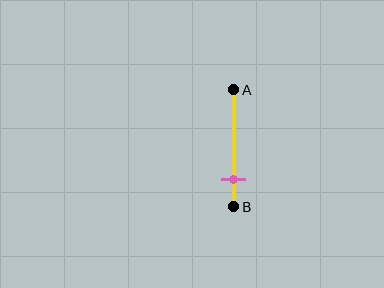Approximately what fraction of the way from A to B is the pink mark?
The pink mark is approximately 75% of the way from A to B.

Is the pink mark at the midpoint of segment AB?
No, the mark is at about 75% from A, not at the 50% midpoint.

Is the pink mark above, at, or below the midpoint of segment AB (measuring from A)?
The pink mark is below the midpoint of segment AB.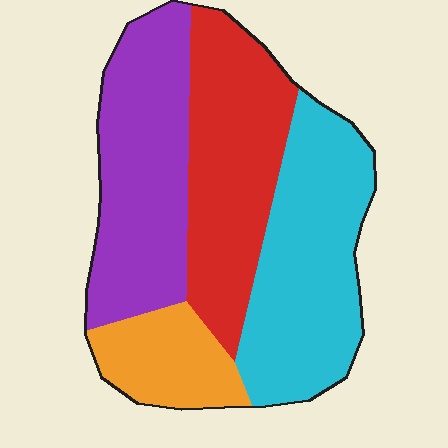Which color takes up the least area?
Orange, at roughly 15%.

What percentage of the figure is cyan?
Cyan covers 31% of the figure.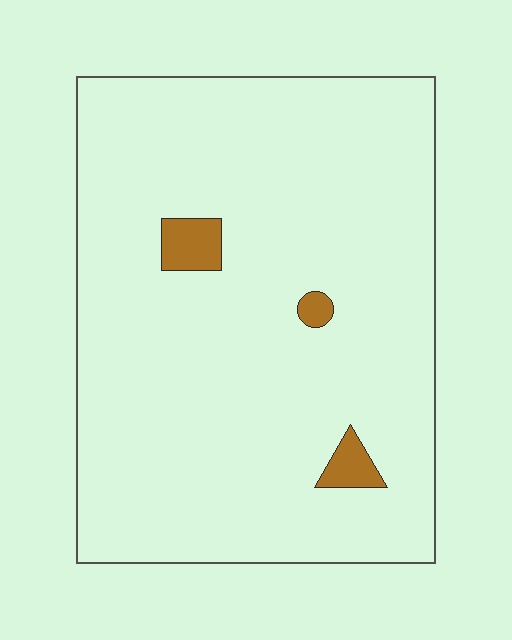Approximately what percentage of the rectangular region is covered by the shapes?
Approximately 5%.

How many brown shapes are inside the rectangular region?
3.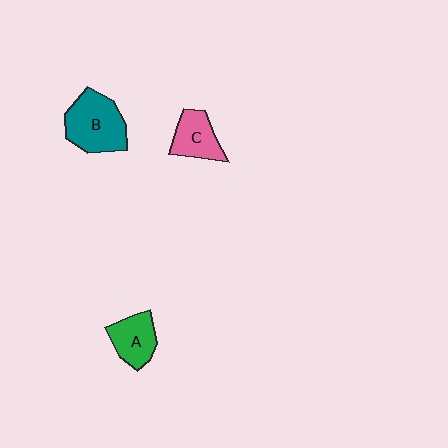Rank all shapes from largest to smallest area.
From largest to smallest: B (teal), A (green), C (pink).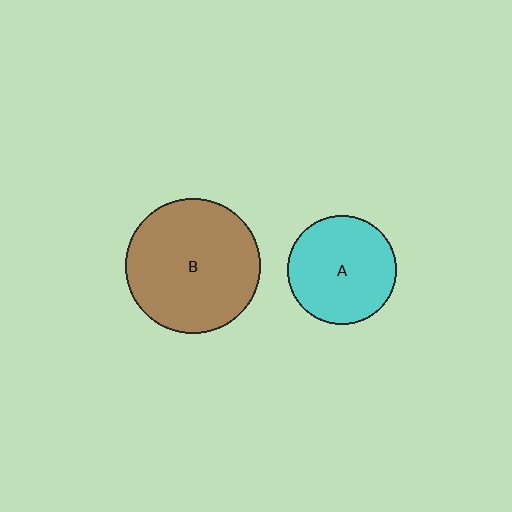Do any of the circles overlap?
No, none of the circles overlap.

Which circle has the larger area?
Circle B (brown).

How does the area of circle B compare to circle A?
Approximately 1.5 times.